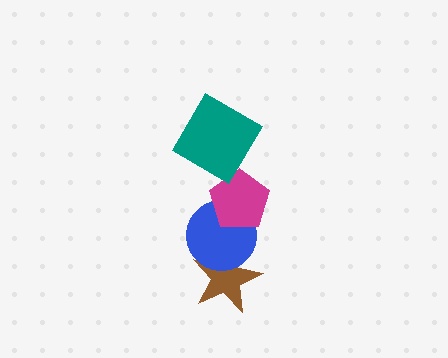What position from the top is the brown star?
The brown star is 4th from the top.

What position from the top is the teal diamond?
The teal diamond is 1st from the top.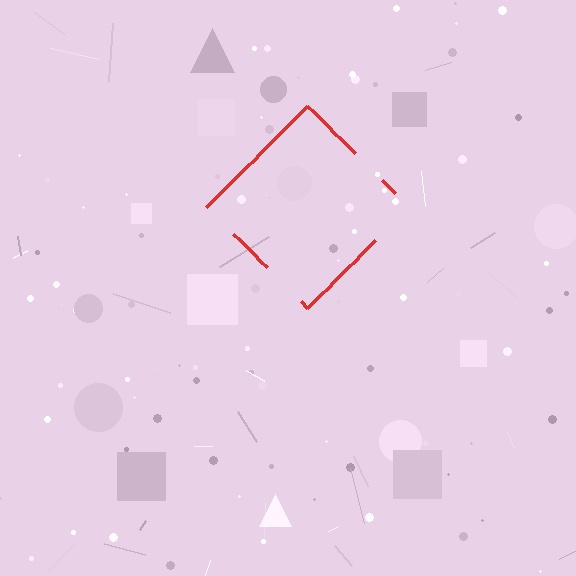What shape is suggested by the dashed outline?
The dashed outline suggests a diamond.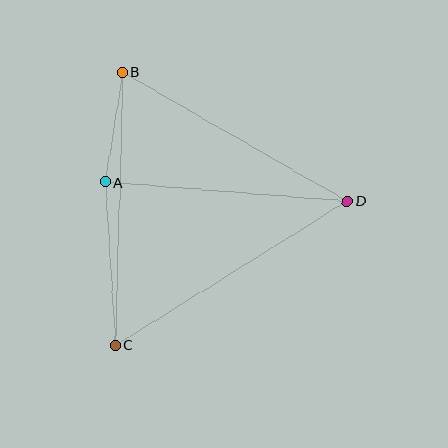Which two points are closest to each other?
Points A and B are closest to each other.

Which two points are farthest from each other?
Points C and D are farthest from each other.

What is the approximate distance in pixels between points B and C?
The distance between B and C is approximately 273 pixels.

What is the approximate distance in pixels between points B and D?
The distance between B and D is approximately 259 pixels.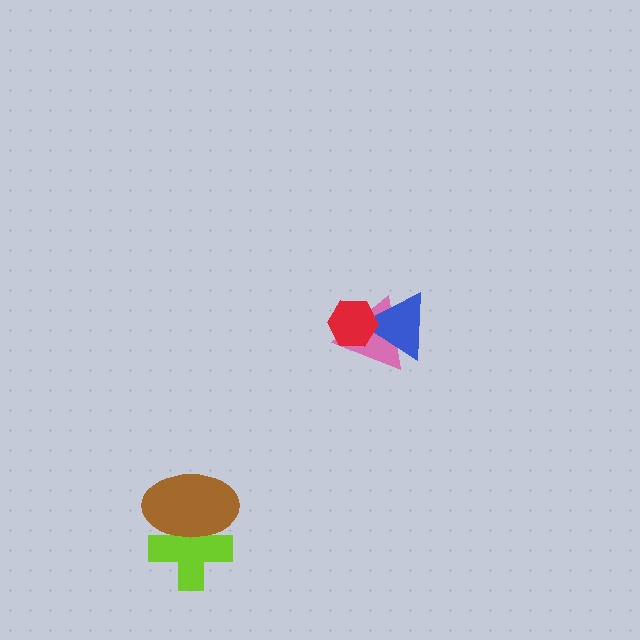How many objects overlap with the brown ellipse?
1 object overlaps with the brown ellipse.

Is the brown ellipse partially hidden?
No, no other shape covers it.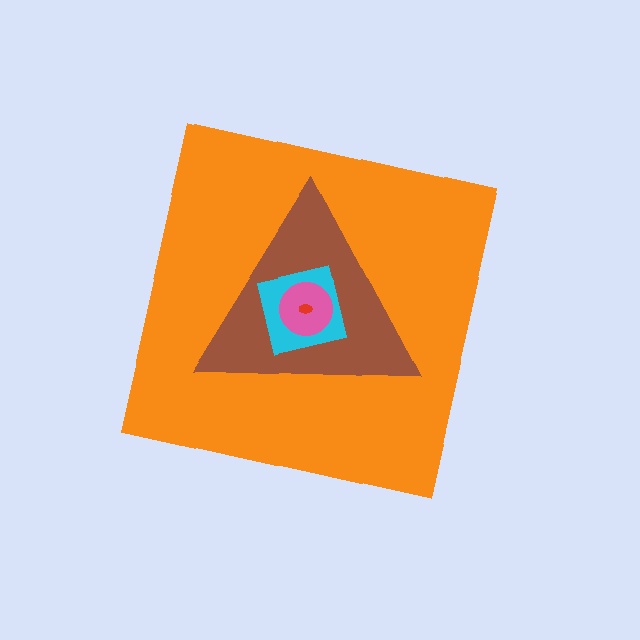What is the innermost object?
The red ellipse.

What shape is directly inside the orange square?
The brown triangle.